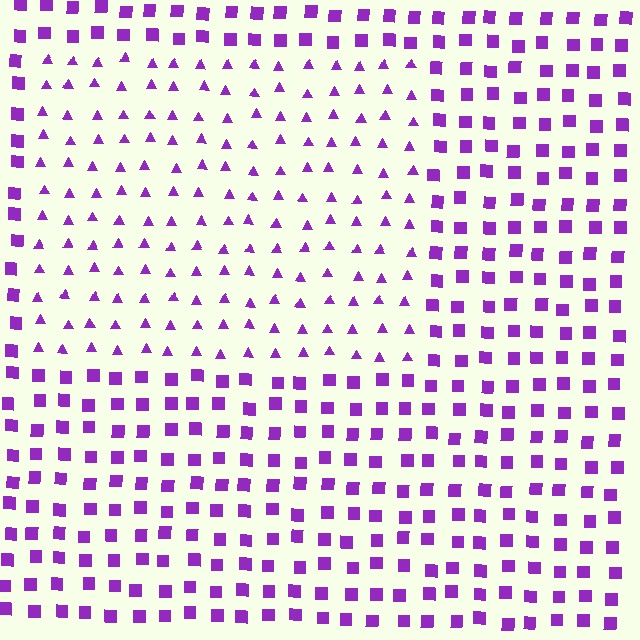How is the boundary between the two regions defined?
The boundary is defined by a change in element shape: triangles inside vs. squares outside. All elements share the same color and spacing.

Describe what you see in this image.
The image is filled with small purple elements arranged in a uniform grid. A rectangle-shaped region contains triangles, while the surrounding area contains squares. The boundary is defined purely by the change in element shape.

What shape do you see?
I see a rectangle.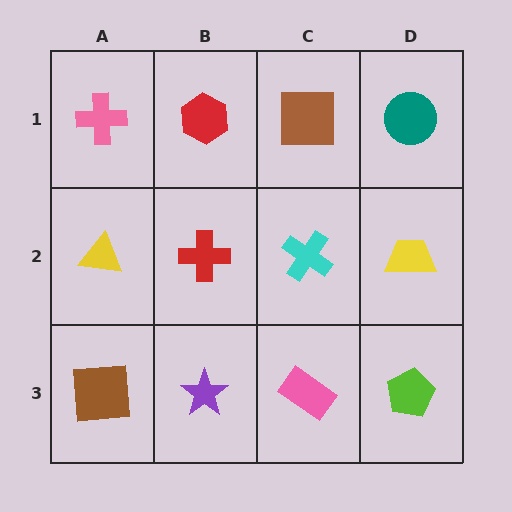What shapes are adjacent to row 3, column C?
A cyan cross (row 2, column C), a purple star (row 3, column B), a lime pentagon (row 3, column D).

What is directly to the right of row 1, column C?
A teal circle.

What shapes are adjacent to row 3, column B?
A red cross (row 2, column B), a brown square (row 3, column A), a pink rectangle (row 3, column C).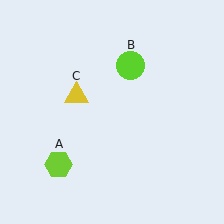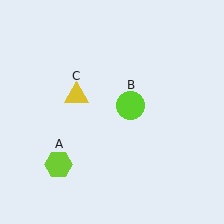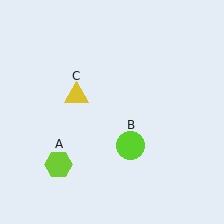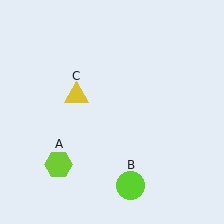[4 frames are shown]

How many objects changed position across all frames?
1 object changed position: lime circle (object B).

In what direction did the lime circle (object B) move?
The lime circle (object B) moved down.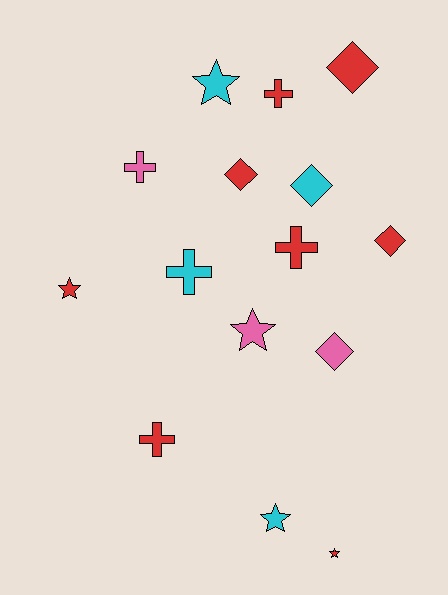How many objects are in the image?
There are 15 objects.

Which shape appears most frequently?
Diamond, with 5 objects.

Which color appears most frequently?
Red, with 8 objects.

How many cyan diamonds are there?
There is 1 cyan diamond.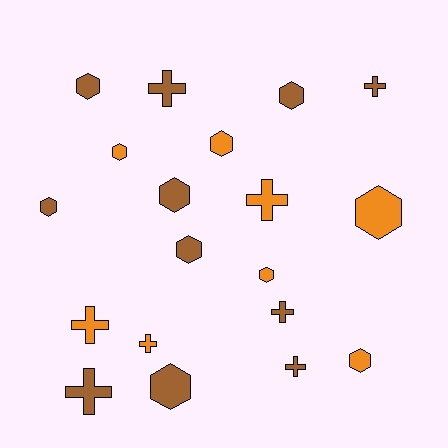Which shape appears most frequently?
Hexagon, with 11 objects.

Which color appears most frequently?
Brown, with 11 objects.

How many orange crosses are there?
There are 3 orange crosses.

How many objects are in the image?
There are 19 objects.